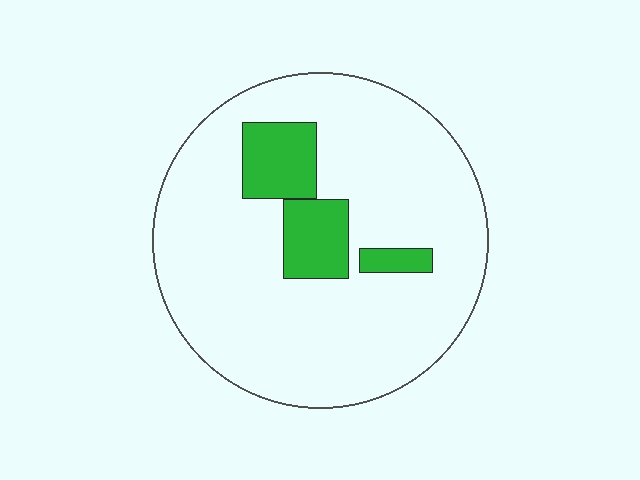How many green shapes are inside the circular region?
3.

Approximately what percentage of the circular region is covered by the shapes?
Approximately 15%.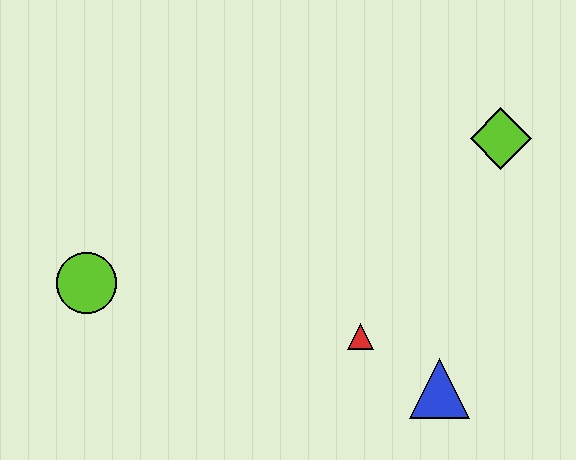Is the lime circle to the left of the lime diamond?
Yes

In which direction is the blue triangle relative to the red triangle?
The blue triangle is to the right of the red triangle.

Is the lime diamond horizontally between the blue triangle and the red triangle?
No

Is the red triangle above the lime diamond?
No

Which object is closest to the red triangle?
The blue triangle is closest to the red triangle.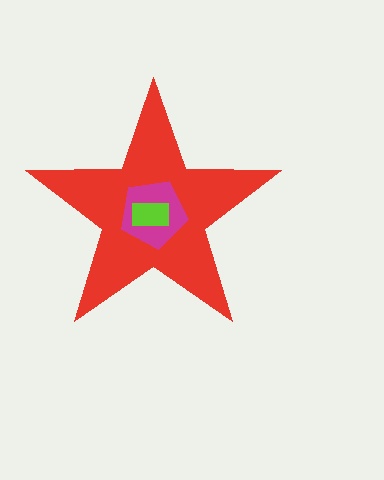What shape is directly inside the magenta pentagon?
The lime rectangle.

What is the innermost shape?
The lime rectangle.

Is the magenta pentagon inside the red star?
Yes.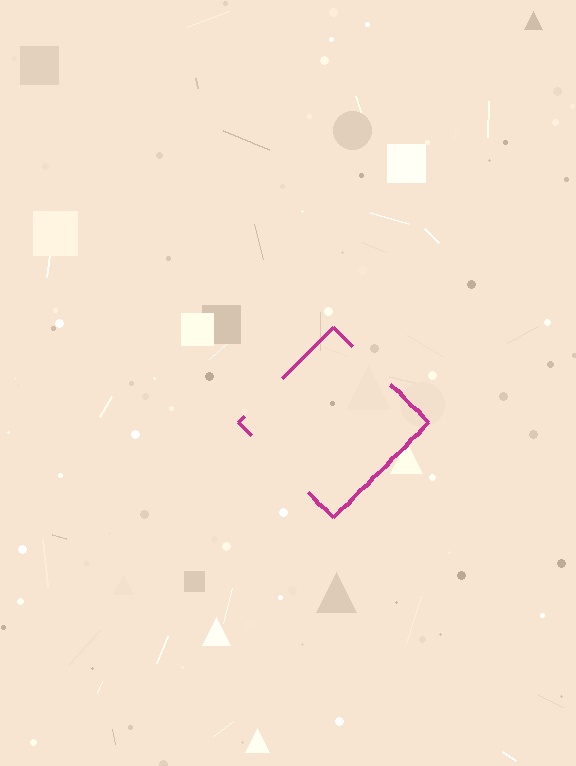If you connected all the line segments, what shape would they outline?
They would outline a diamond.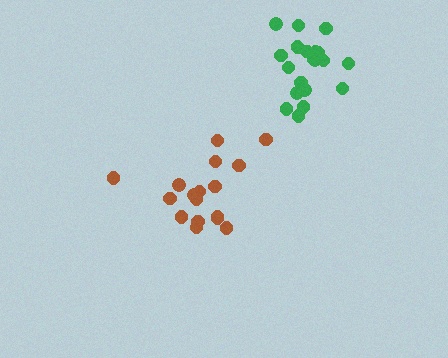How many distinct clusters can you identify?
There are 2 distinct clusters.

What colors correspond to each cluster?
The clusters are colored: brown, green.